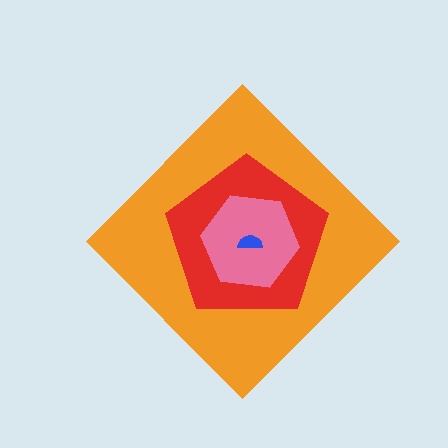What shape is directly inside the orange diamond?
The red pentagon.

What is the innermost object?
The blue semicircle.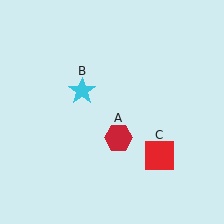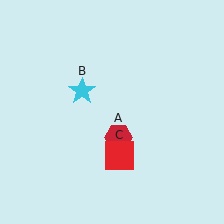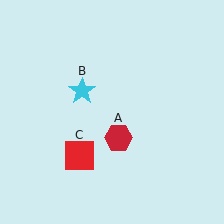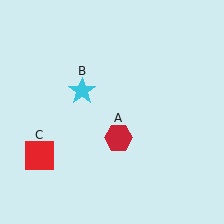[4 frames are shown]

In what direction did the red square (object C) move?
The red square (object C) moved left.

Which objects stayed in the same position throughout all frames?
Red hexagon (object A) and cyan star (object B) remained stationary.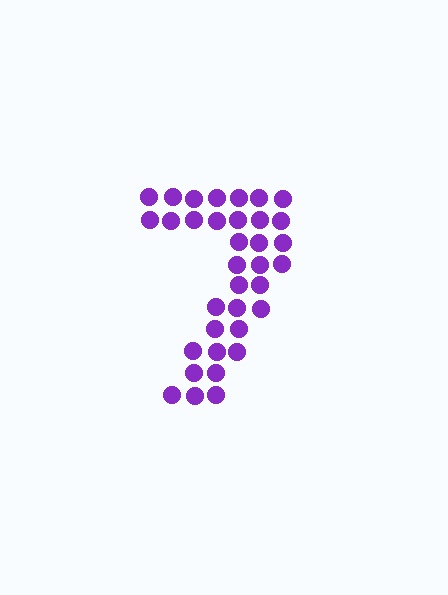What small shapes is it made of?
It is made of small circles.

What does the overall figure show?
The overall figure shows the digit 7.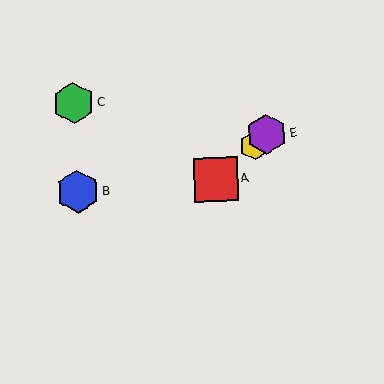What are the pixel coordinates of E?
Object E is at (267, 134).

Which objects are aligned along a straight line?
Objects A, D, E are aligned along a straight line.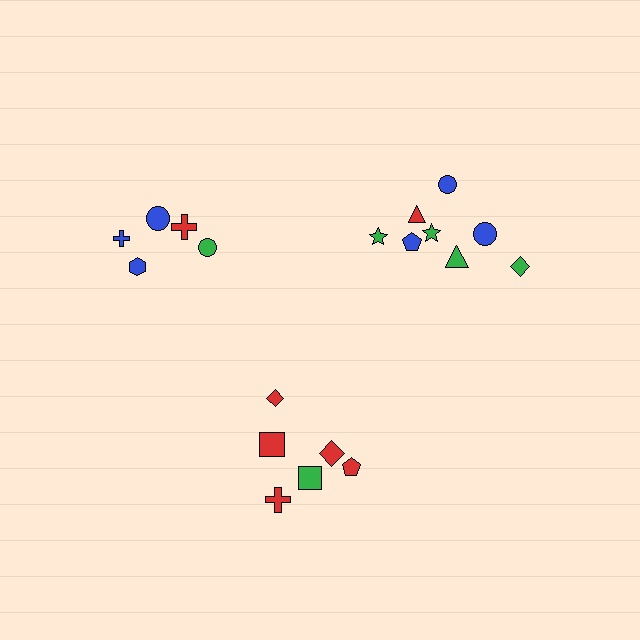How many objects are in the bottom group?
There are 6 objects.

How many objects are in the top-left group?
There are 5 objects.